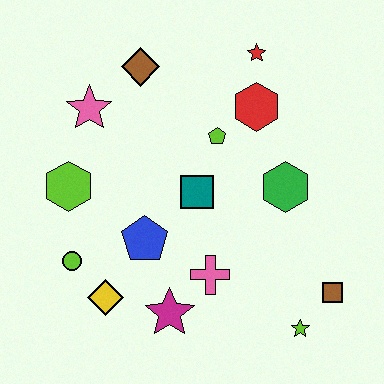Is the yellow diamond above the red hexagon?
No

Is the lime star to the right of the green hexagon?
Yes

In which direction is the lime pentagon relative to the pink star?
The lime pentagon is to the right of the pink star.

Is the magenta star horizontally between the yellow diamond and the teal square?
Yes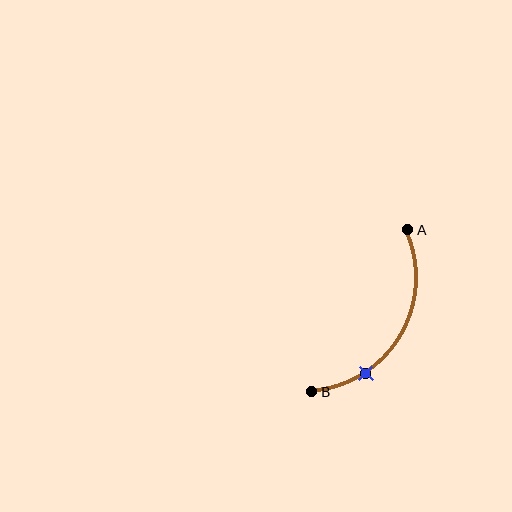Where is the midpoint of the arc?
The arc midpoint is the point on the curve farthest from the straight line joining A and B. It sits to the right of that line.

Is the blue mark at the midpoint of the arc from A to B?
No. The blue mark lies on the arc but is closer to endpoint B. The arc midpoint would be at the point on the curve equidistant along the arc from both A and B.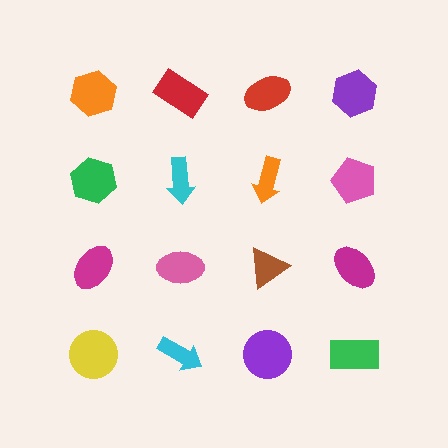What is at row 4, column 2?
A cyan arrow.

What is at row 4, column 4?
A green rectangle.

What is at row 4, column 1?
A yellow circle.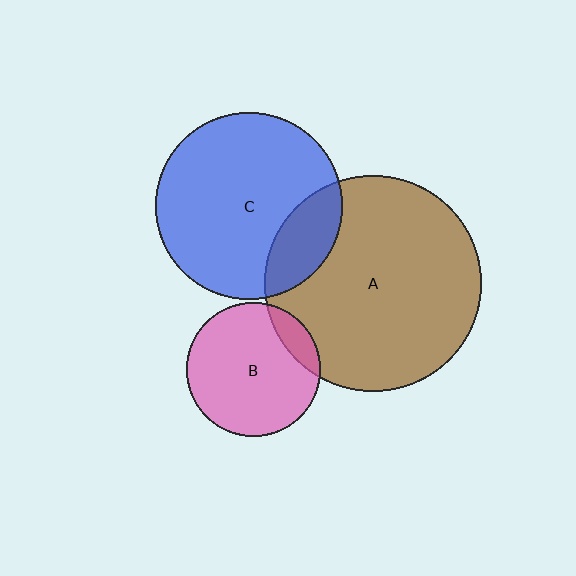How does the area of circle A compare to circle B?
Approximately 2.6 times.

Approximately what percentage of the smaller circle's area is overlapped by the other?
Approximately 20%.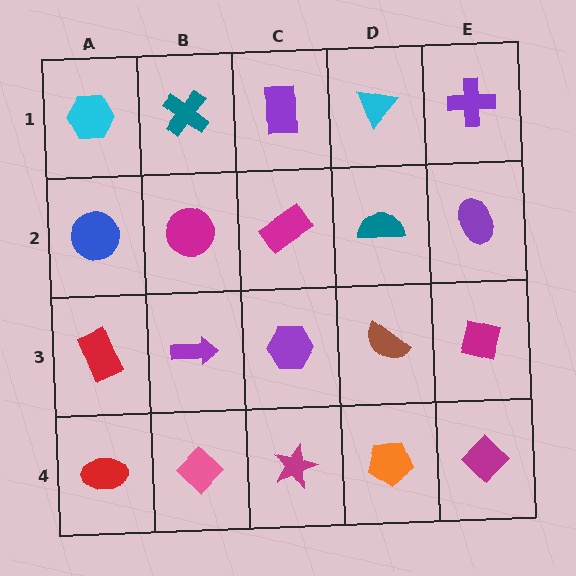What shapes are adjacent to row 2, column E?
A purple cross (row 1, column E), a magenta square (row 3, column E), a teal semicircle (row 2, column D).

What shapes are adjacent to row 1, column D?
A teal semicircle (row 2, column D), a purple rectangle (row 1, column C), a purple cross (row 1, column E).